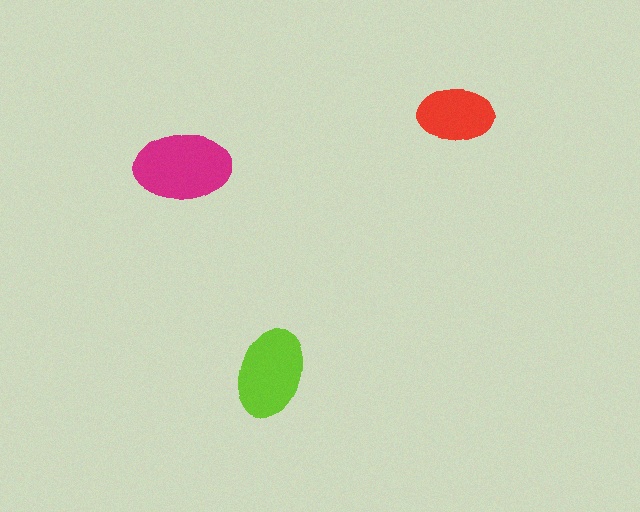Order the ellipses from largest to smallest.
the magenta one, the lime one, the red one.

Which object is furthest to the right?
The red ellipse is rightmost.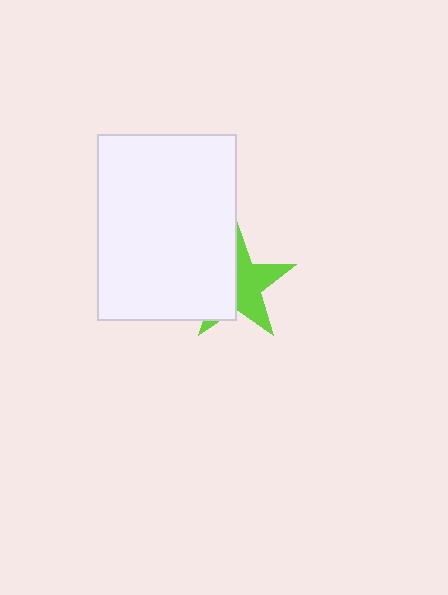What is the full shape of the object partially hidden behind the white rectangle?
The partially hidden object is a lime star.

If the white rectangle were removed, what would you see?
You would see the complete lime star.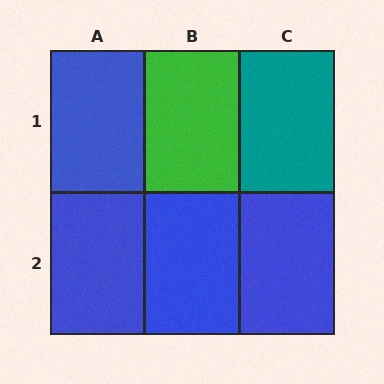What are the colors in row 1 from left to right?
Blue, green, teal.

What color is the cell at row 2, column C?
Blue.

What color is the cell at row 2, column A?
Blue.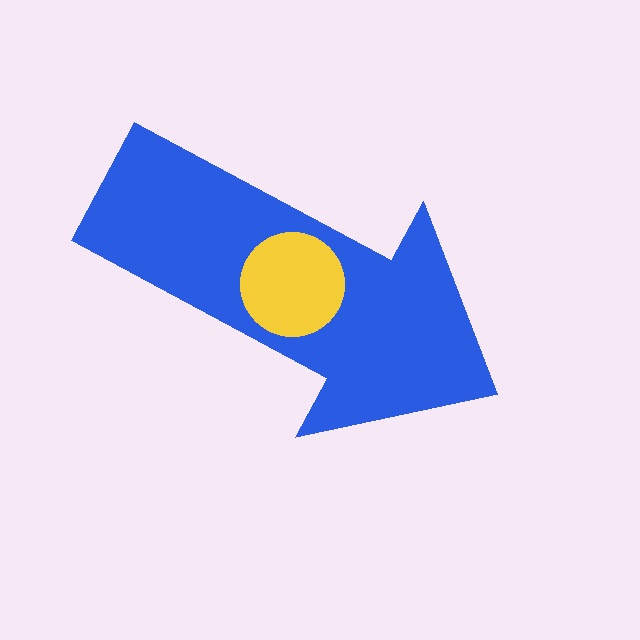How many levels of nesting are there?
2.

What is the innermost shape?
The yellow circle.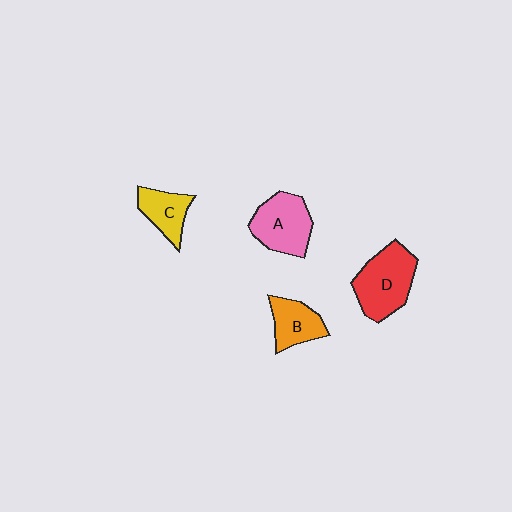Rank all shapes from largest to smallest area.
From largest to smallest: D (red), A (pink), B (orange), C (yellow).